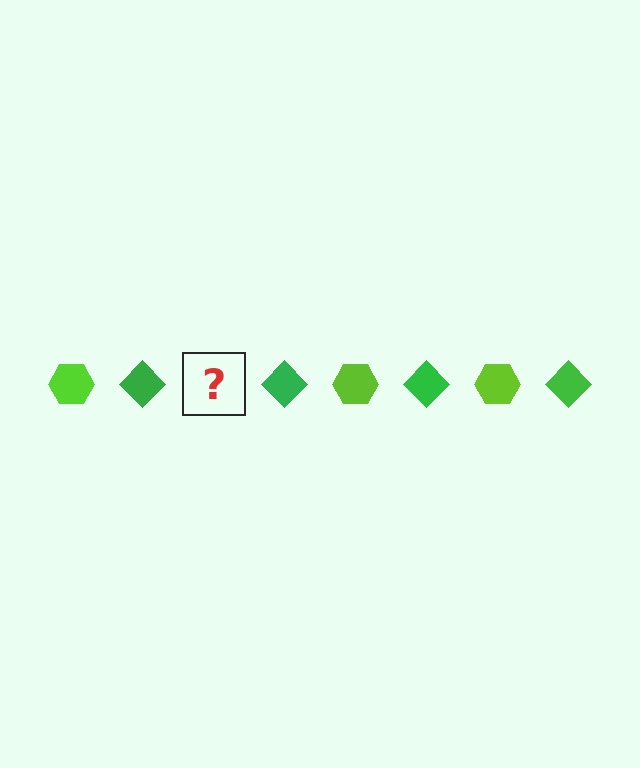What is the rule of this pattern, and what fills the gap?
The rule is that the pattern alternates between lime hexagon and green diamond. The gap should be filled with a lime hexagon.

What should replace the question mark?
The question mark should be replaced with a lime hexagon.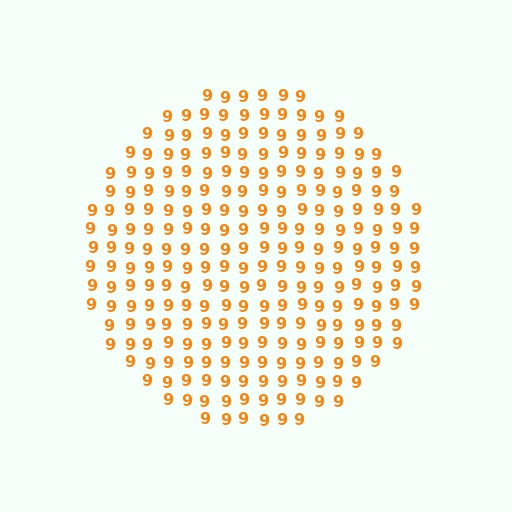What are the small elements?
The small elements are digit 9's.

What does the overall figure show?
The overall figure shows a circle.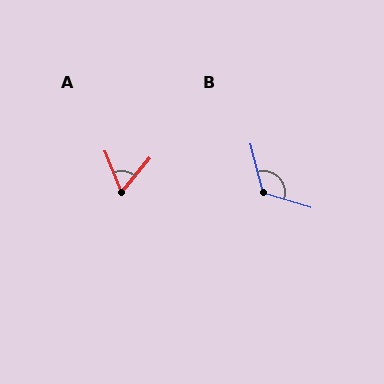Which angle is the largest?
B, at approximately 121 degrees.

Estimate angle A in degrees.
Approximately 61 degrees.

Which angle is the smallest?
A, at approximately 61 degrees.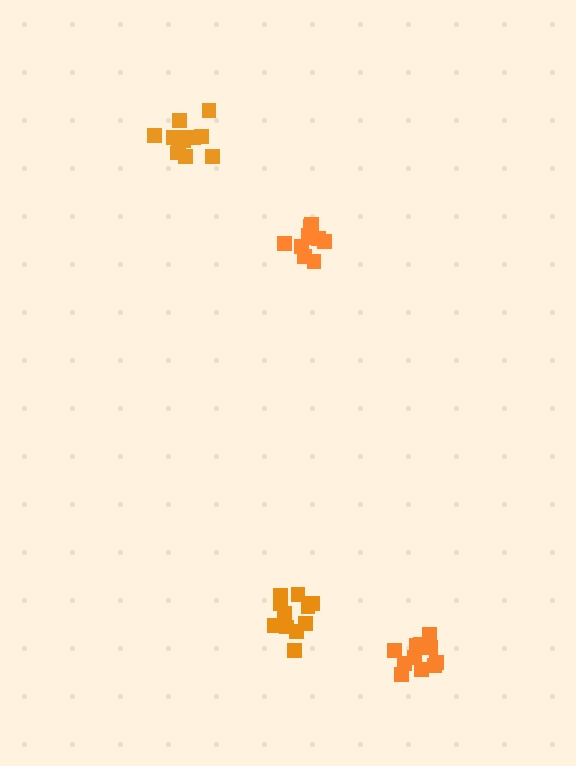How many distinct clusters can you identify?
There are 4 distinct clusters.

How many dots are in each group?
Group 1: 10 dots, Group 2: 12 dots, Group 3: 12 dots, Group 4: 13 dots (47 total).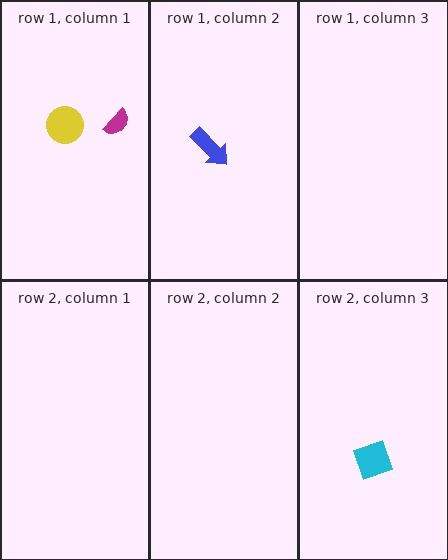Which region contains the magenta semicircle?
The row 1, column 1 region.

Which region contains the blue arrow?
The row 1, column 2 region.